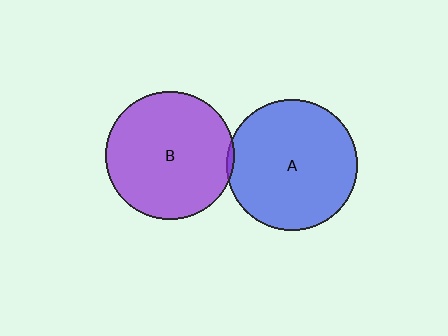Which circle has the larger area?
Circle A (blue).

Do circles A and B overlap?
Yes.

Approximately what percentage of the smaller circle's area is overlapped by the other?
Approximately 5%.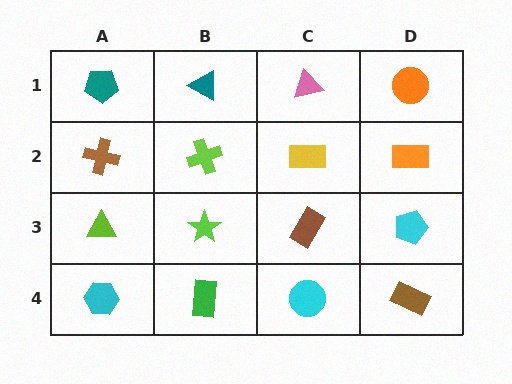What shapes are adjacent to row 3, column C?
A yellow rectangle (row 2, column C), a cyan circle (row 4, column C), a lime star (row 3, column B), a cyan pentagon (row 3, column D).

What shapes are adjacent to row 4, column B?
A lime star (row 3, column B), a cyan hexagon (row 4, column A), a cyan circle (row 4, column C).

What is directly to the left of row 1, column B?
A teal pentagon.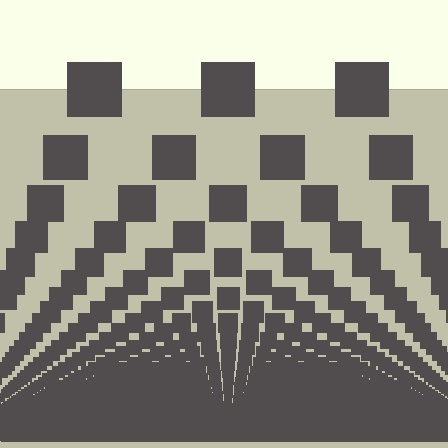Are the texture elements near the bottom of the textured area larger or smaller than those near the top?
Smaller. The gradient is inverted — elements near the bottom are smaller and denser.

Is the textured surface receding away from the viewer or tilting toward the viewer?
The surface appears to tilt toward the viewer. Texture elements get larger and sparser toward the top.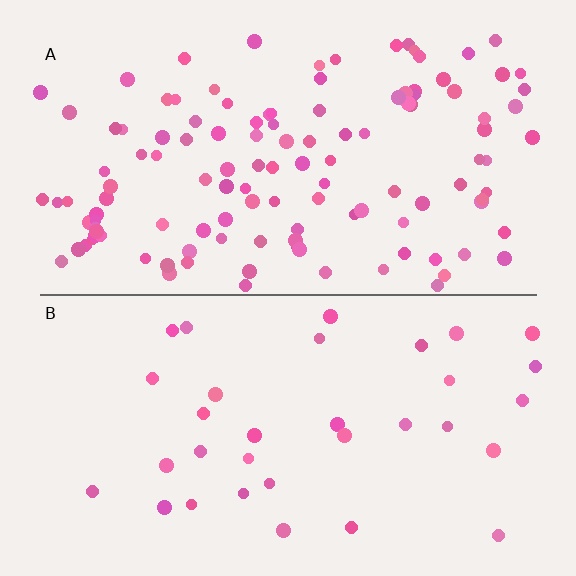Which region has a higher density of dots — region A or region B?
A (the top).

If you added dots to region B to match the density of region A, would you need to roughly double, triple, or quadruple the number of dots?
Approximately quadruple.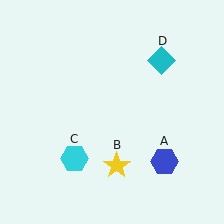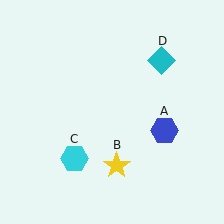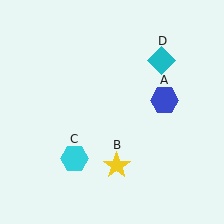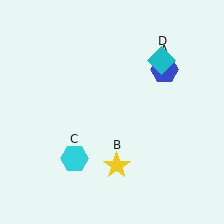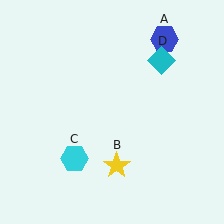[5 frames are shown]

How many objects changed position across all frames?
1 object changed position: blue hexagon (object A).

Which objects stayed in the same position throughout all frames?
Yellow star (object B) and cyan hexagon (object C) and cyan diamond (object D) remained stationary.